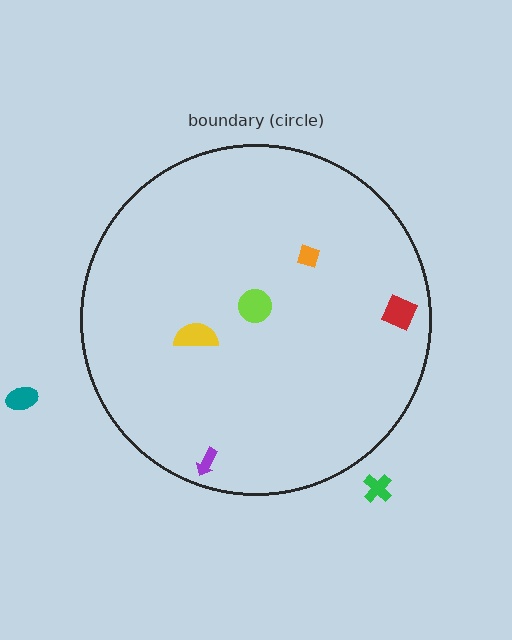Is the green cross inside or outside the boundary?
Outside.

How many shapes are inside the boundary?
5 inside, 2 outside.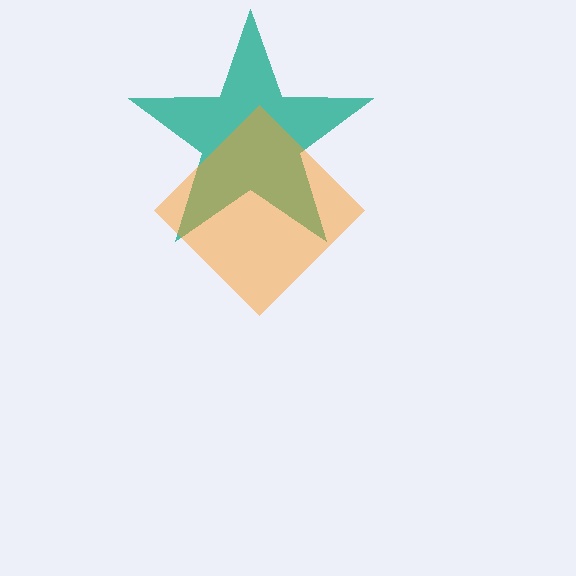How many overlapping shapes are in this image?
There are 2 overlapping shapes in the image.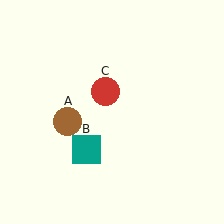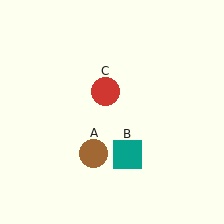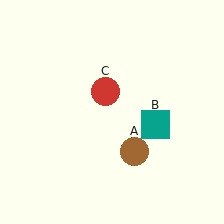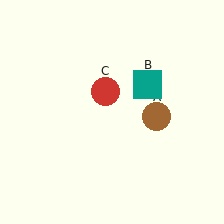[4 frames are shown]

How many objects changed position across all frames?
2 objects changed position: brown circle (object A), teal square (object B).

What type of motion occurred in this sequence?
The brown circle (object A), teal square (object B) rotated counterclockwise around the center of the scene.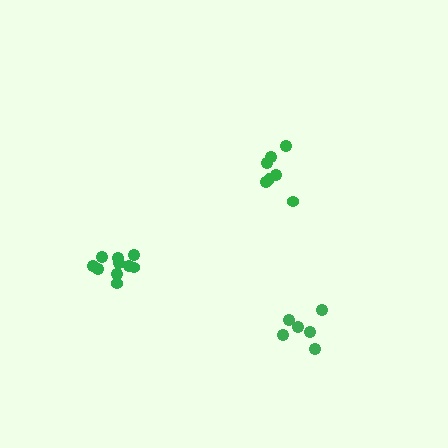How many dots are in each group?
Group 1: 10 dots, Group 2: 6 dots, Group 3: 7 dots (23 total).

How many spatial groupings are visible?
There are 3 spatial groupings.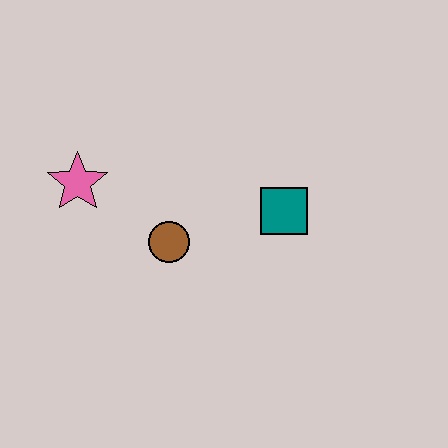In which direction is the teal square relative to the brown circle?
The teal square is to the right of the brown circle.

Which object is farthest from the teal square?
The pink star is farthest from the teal square.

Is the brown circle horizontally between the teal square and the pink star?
Yes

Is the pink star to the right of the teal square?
No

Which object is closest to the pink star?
The brown circle is closest to the pink star.